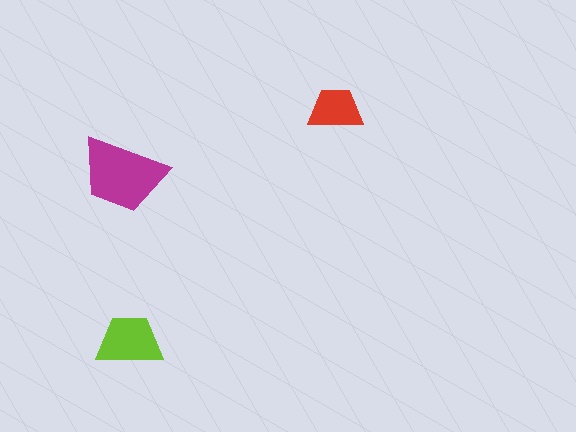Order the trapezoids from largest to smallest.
the magenta one, the lime one, the red one.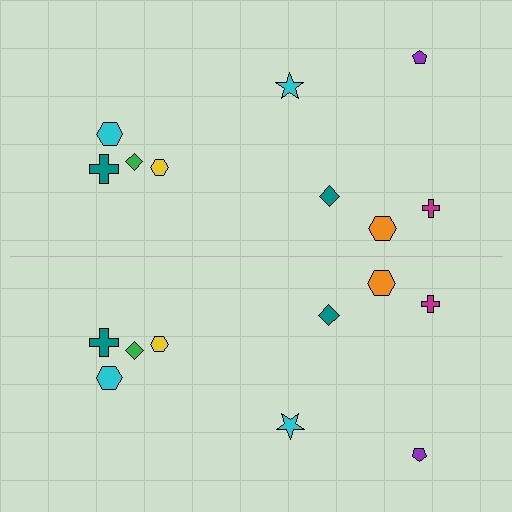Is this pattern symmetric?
Yes, this pattern has bilateral (reflection) symmetry.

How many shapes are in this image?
There are 18 shapes in this image.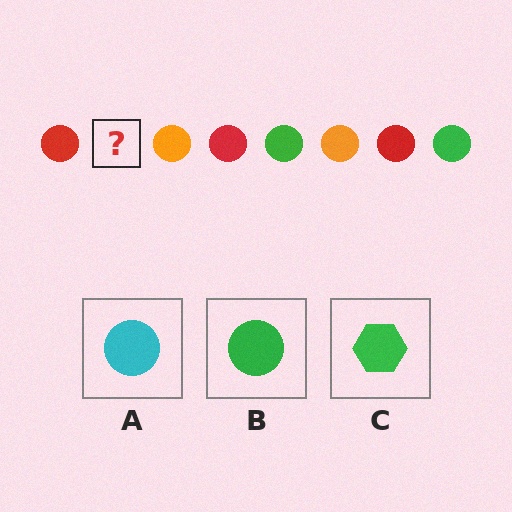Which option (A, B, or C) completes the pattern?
B.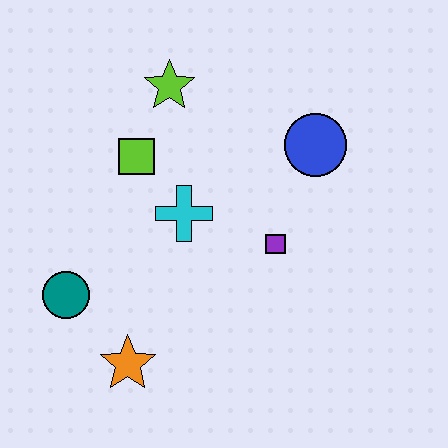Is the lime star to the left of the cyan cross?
Yes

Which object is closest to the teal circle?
The orange star is closest to the teal circle.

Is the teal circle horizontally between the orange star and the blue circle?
No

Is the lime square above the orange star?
Yes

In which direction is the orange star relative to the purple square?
The orange star is to the left of the purple square.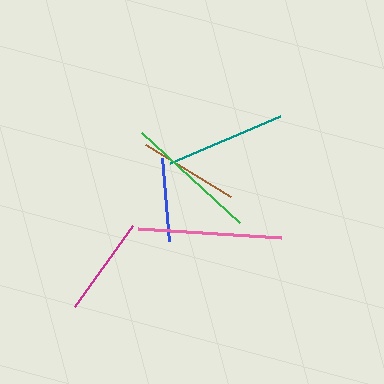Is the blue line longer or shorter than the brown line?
The brown line is longer than the blue line.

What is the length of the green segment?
The green segment is approximately 132 pixels long.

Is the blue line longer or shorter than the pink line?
The pink line is longer than the blue line.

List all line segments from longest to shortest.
From longest to shortest: pink, green, teal, brown, magenta, blue.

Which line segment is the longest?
The pink line is the longest at approximately 143 pixels.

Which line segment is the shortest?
The blue line is the shortest at approximately 83 pixels.